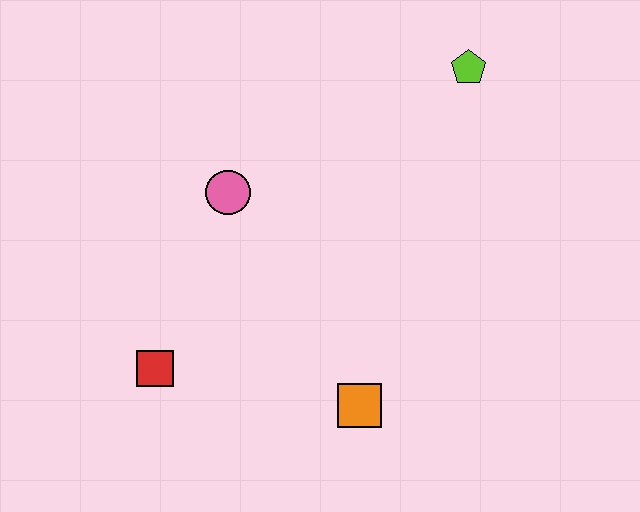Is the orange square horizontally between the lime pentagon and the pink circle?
Yes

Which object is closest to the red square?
The pink circle is closest to the red square.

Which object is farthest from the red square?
The lime pentagon is farthest from the red square.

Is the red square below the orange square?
No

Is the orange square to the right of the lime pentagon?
No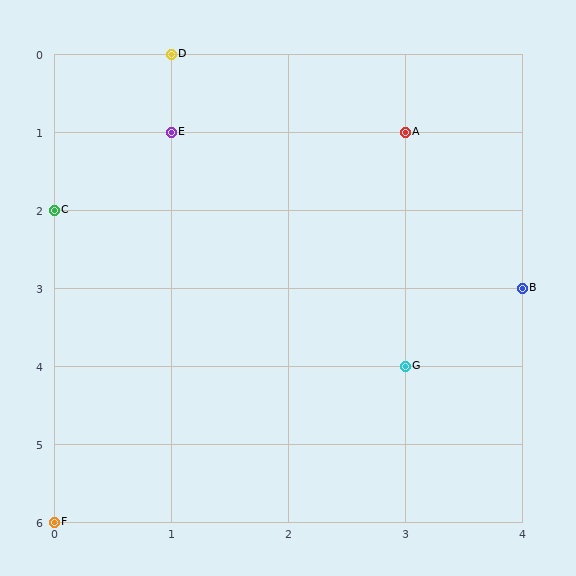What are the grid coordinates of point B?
Point B is at grid coordinates (4, 3).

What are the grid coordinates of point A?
Point A is at grid coordinates (3, 1).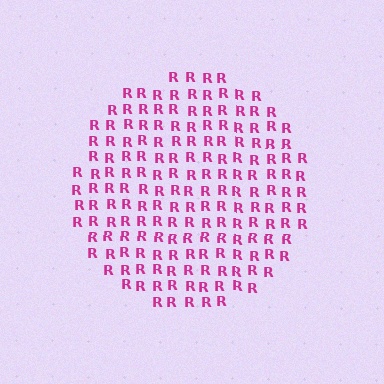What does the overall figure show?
The overall figure shows a circle.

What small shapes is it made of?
It is made of small letter R's.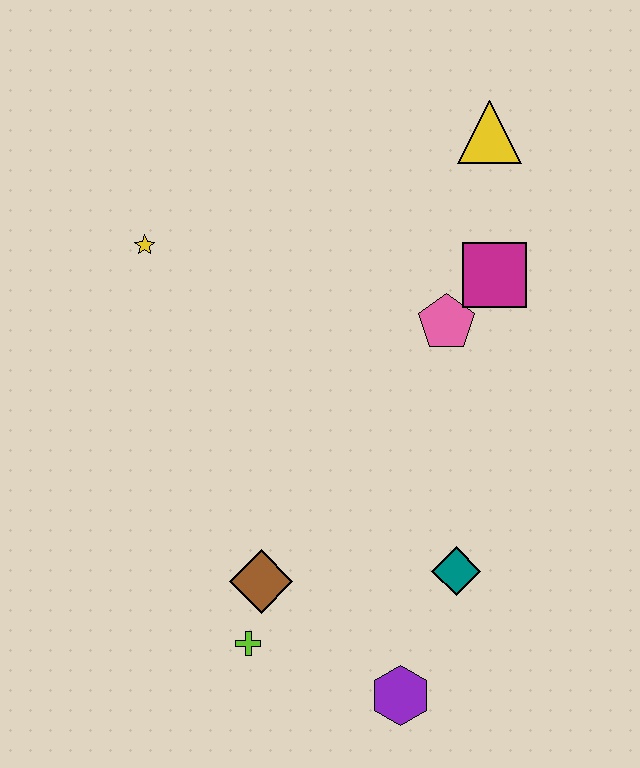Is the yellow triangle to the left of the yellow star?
No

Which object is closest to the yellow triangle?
The magenta square is closest to the yellow triangle.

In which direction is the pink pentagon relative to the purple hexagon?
The pink pentagon is above the purple hexagon.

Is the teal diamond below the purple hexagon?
No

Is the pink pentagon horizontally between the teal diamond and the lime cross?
Yes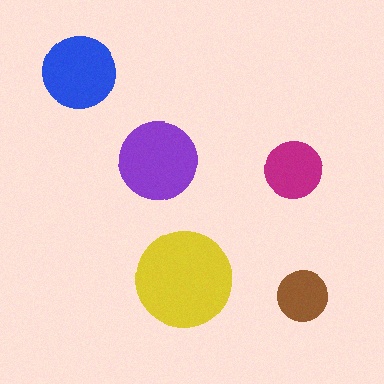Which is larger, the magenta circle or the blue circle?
The blue one.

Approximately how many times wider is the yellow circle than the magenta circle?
About 1.5 times wider.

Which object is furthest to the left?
The blue circle is leftmost.